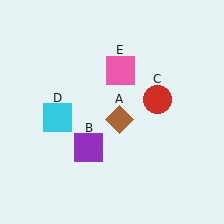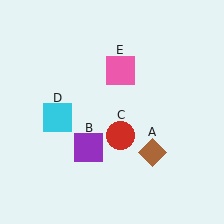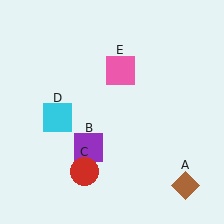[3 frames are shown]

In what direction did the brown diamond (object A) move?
The brown diamond (object A) moved down and to the right.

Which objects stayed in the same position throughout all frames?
Purple square (object B) and cyan square (object D) and pink square (object E) remained stationary.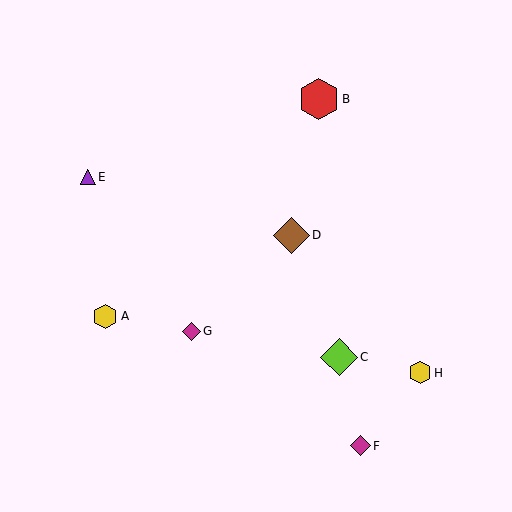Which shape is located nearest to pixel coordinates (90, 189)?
The purple triangle (labeled E) at (88, 177) is nearest to that location.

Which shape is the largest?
The red hexagon (labeled B) is the largest.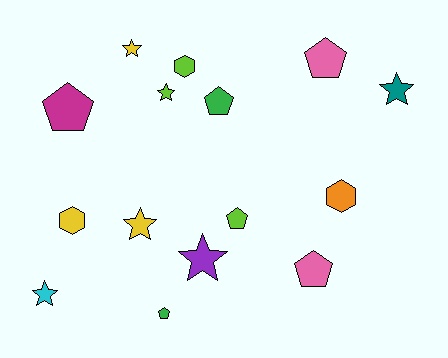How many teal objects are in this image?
There is 1 teal object.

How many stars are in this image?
There are 6 stars.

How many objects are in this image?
There are 15 objects.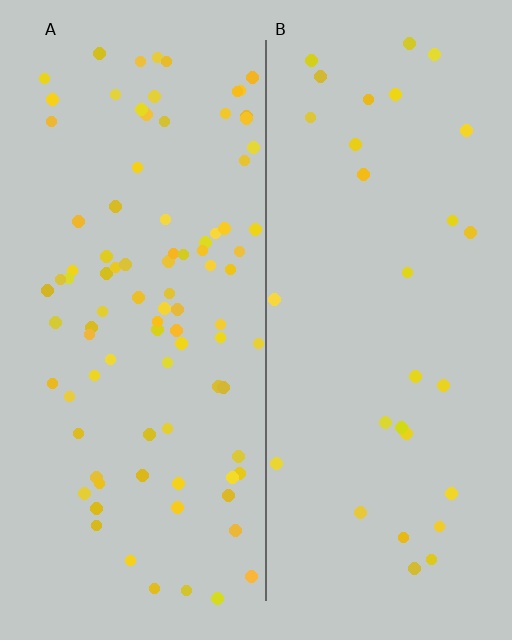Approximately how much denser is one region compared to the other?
Approximately 3.0× — region A over region B.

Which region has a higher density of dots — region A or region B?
A (the left).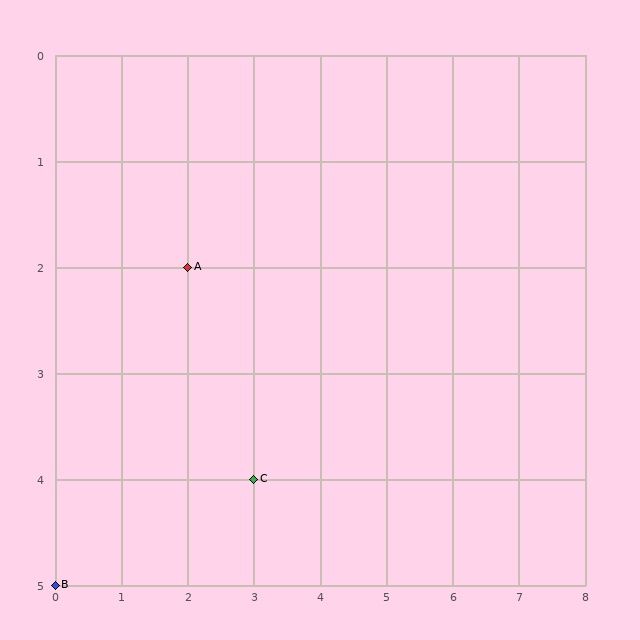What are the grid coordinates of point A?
Point A is at grid coordinates (2, 2).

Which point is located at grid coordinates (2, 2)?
Point A is at (2, 2).